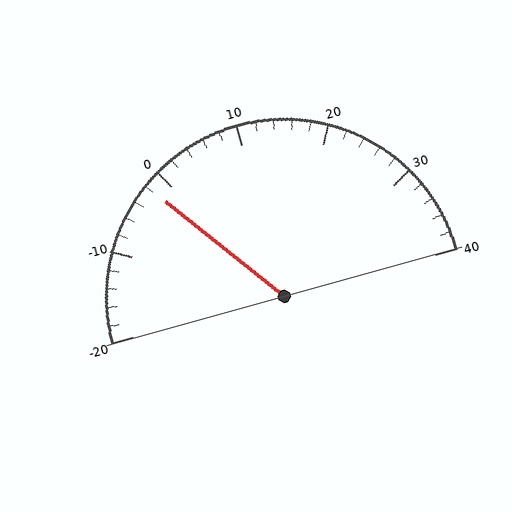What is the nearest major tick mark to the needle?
The nearest major tick mark is 0.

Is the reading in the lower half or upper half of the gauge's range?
The reading is in the lower half of the range (-20 to 40).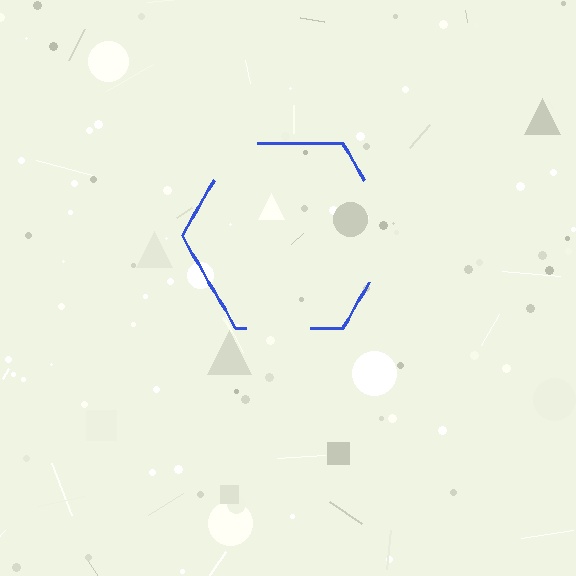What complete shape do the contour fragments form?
The contour fragments form a hexagon.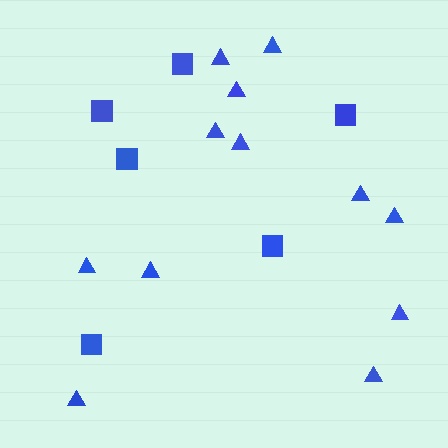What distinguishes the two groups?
There are 2 groups: one group of triangles (12) and one group of squares (6).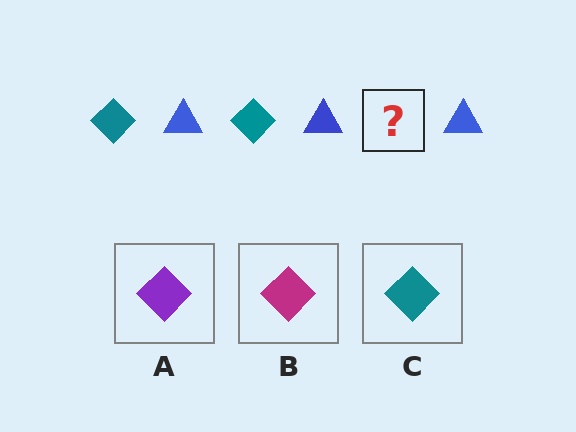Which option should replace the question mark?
Option C.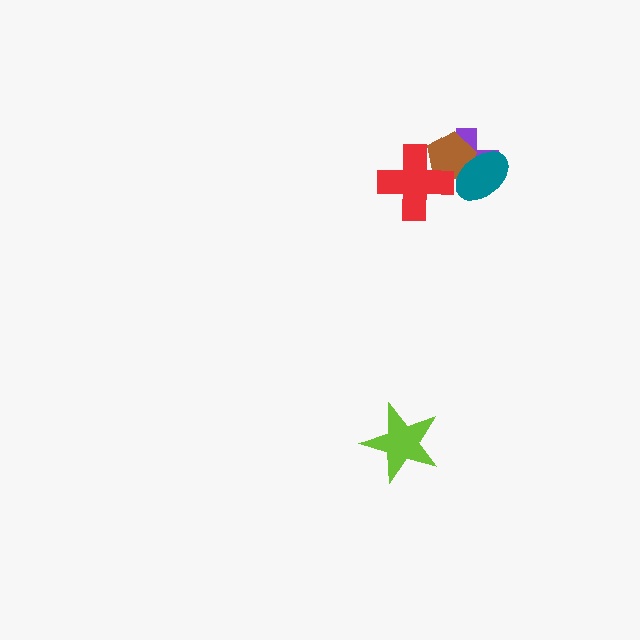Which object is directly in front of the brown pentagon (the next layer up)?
The teal ellipse is directly in front of the brown pentagon.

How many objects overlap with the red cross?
2 objects overlap with the red cross.